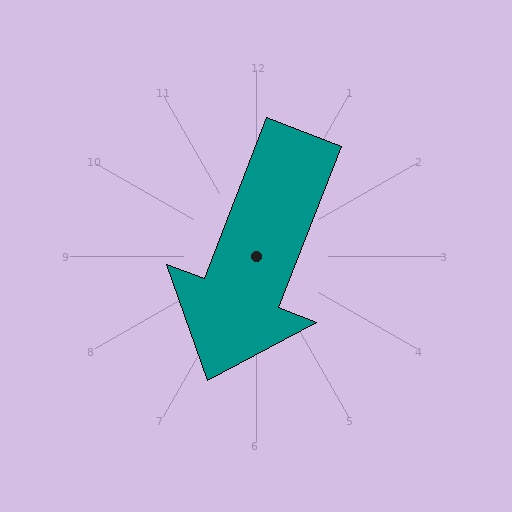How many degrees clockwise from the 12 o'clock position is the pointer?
Approximately 201 degrees.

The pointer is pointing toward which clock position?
Roughly 7 o'clock.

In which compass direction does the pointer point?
South.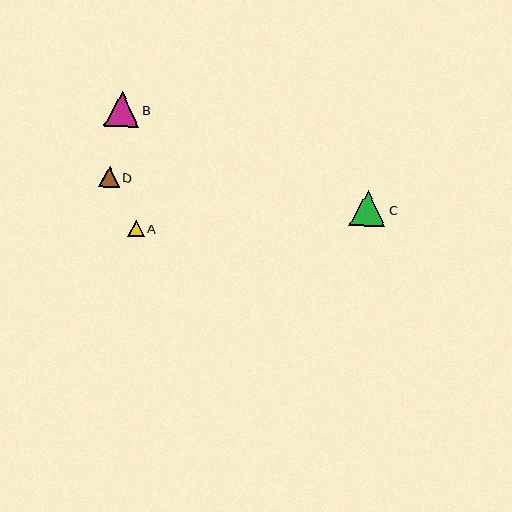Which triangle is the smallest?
Triangle A is the smallest with a size of approximately 16 pixels.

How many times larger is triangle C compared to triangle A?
Triangle C is approximately 2.2 times the size of triangle A.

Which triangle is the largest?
Triangle C is the largest with a size of approximately 37 pixels.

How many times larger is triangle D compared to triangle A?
Triangle D is approximately 1.3 times the size of triangle A.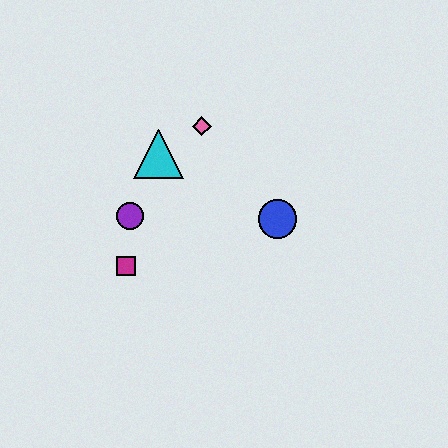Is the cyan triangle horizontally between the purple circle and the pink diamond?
Yes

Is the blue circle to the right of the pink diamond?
Yes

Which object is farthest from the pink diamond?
The magenta square is farthest from the pink diamond.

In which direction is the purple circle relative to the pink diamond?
The purple circle is below the pink diamond.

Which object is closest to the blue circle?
The pink diamond is closest to the blue circle.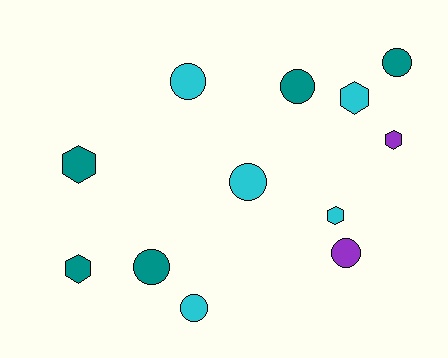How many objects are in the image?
There are 12 objects.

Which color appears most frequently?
Cyan, with 5 objects.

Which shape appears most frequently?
Circle, with 7 objects.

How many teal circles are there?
There are 3 teal circles.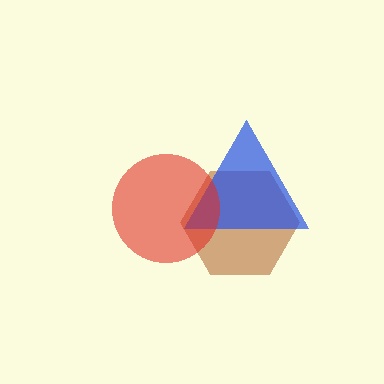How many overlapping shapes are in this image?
There are 3 overlapping shapes in the image.